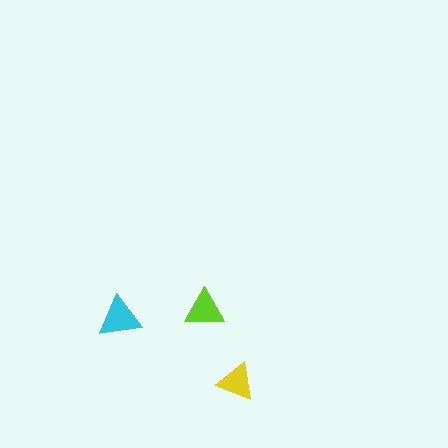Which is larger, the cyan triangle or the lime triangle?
The cyan one.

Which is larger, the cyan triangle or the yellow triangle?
The cyan one.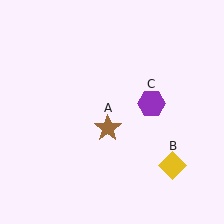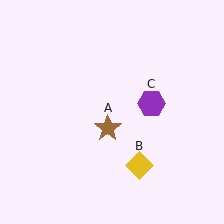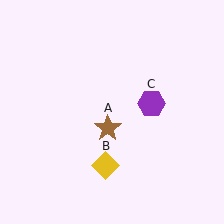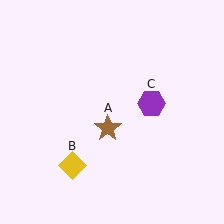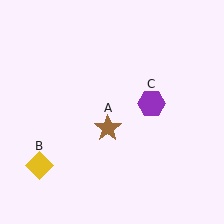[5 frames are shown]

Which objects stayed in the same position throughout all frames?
Brown star (object A) and purple hexagon (object C) remained stationary.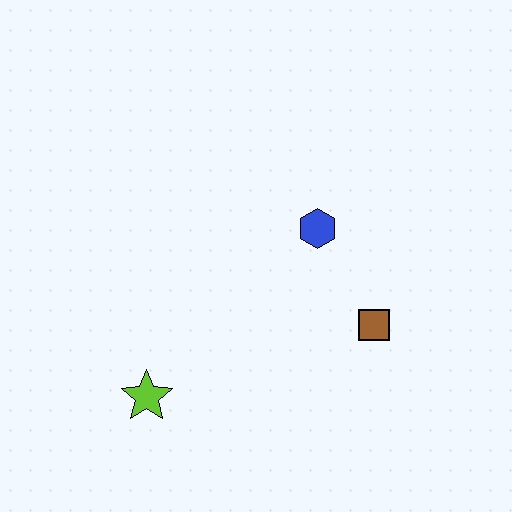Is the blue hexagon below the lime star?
No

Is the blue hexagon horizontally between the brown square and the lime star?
Yes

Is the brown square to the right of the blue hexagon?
Yes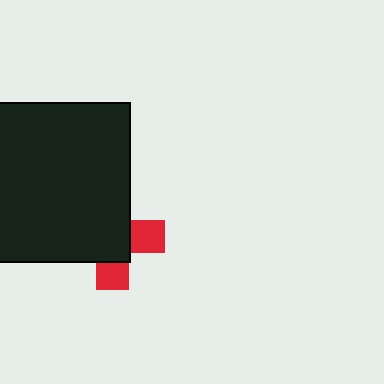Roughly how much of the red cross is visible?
A small part of it is visible (roughly 34%).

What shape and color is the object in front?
The object in front is a black square.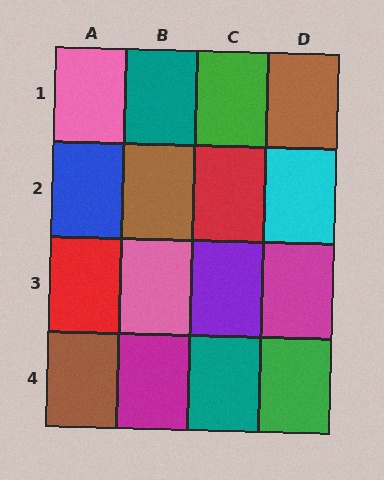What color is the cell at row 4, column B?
Magenta.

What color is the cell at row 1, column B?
Teal.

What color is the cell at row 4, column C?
Teal.